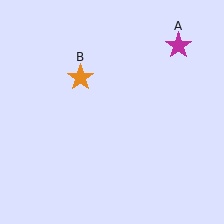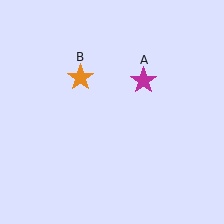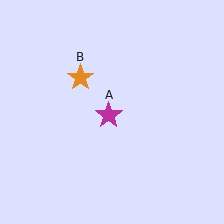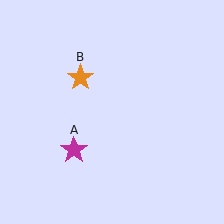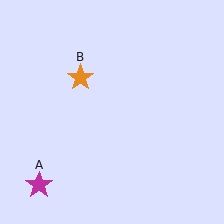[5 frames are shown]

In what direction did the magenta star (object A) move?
The magenta star (object A) moved down and to the left.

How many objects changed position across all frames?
1 object changed position: magenta star (object A).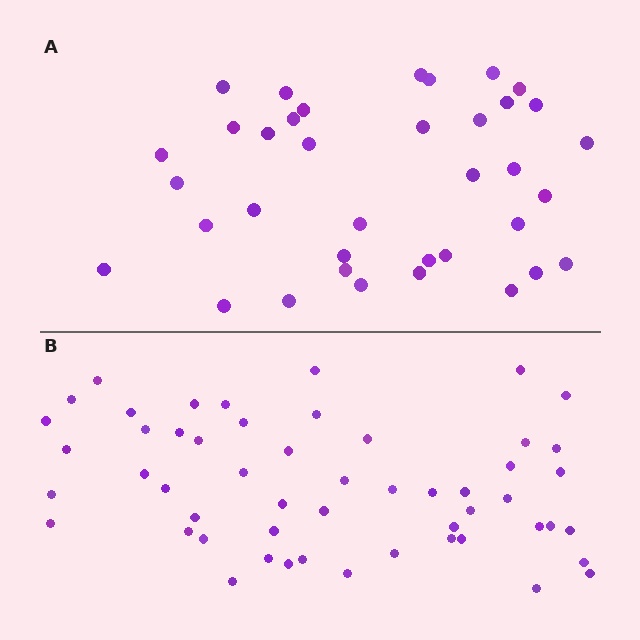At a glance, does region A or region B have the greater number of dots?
Region B (the bottom region) has more dots.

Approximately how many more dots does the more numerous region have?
Region B has approximately 15 more dots than region A.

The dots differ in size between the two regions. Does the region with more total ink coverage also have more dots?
No. Region A has more total ink coverage because its dots are larger, but region B actually contains more individual dots. Total area can be misleading — the number of items is what matters here.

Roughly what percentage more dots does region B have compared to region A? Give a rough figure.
About 45% more.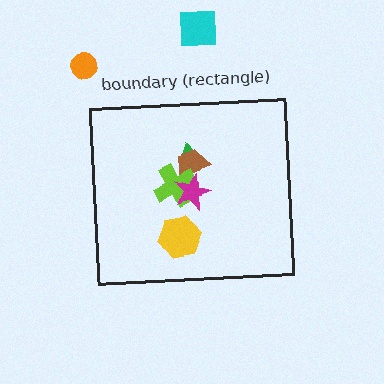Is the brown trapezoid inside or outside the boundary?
Inside.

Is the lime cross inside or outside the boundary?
Inside.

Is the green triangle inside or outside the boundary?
Inside.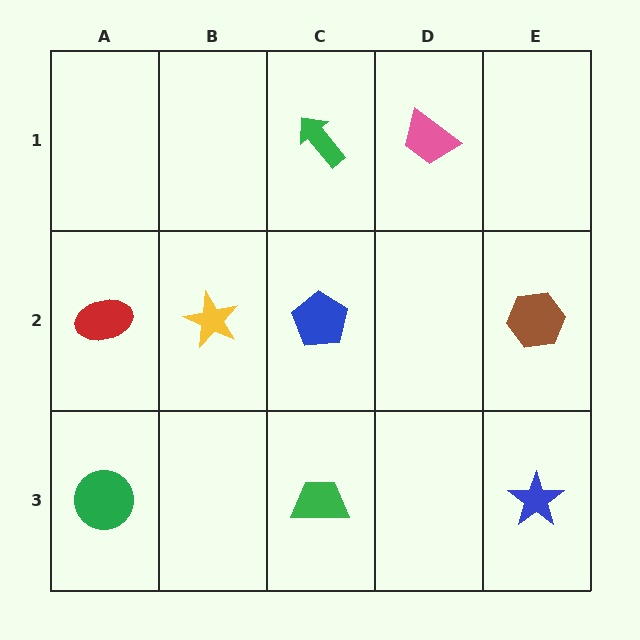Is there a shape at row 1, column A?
No, that cell is empty.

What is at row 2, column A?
A red ellipse.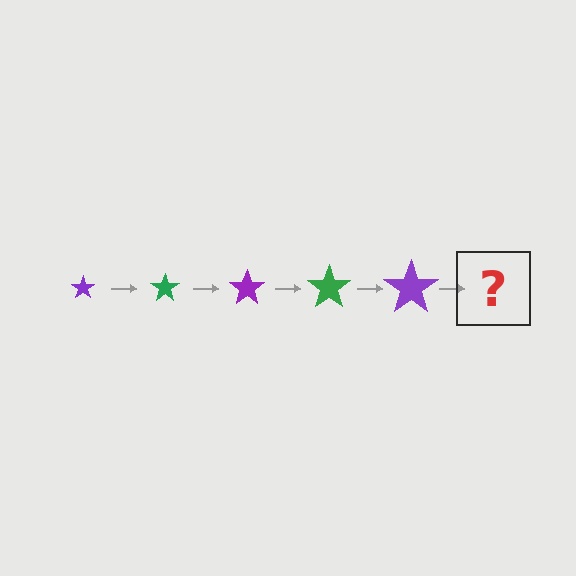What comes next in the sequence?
The next element should be a green star, larger than the previous one.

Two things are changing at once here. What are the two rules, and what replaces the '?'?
The two rules are that the star grows larger each step and the color cycles through purple and green. The '?' should be a green star, larger than the previous one.